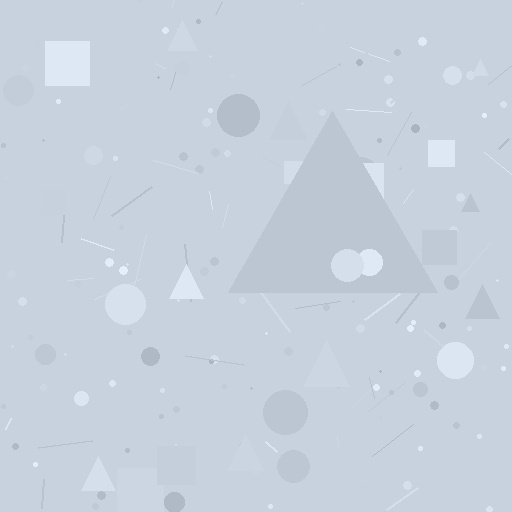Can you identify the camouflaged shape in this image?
The camouflaged shape is a triangle.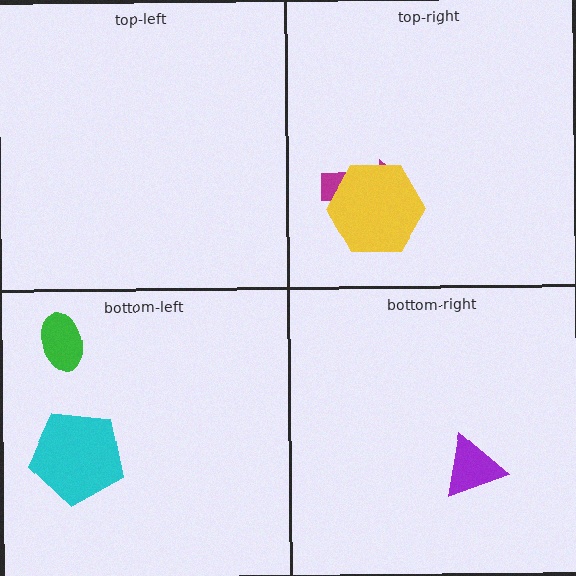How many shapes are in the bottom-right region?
1.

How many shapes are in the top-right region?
2.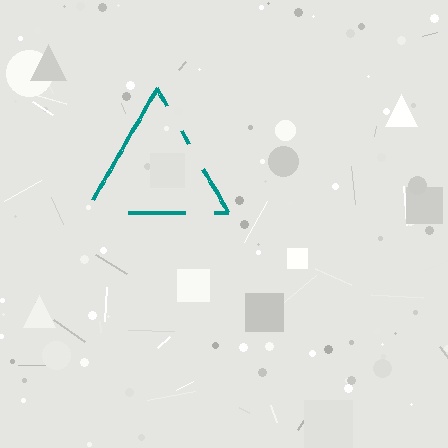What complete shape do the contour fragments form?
The contour fragments form a triangle.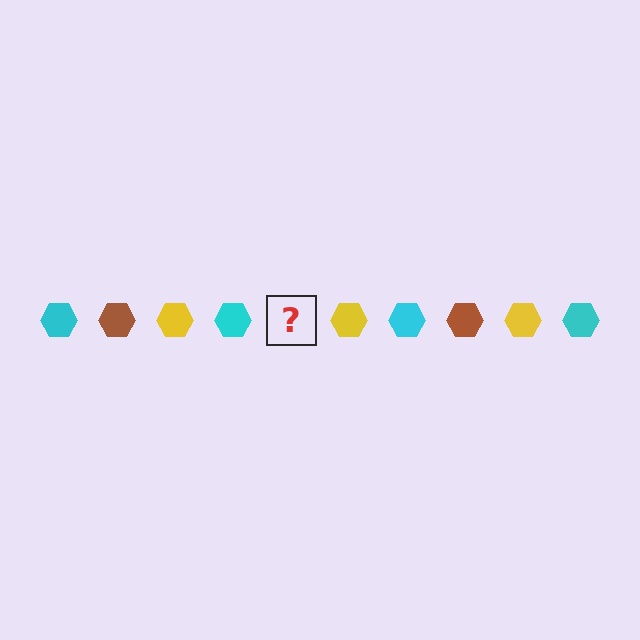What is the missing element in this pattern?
The missing element is a brown hexagon.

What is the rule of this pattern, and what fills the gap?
The rule is that the pattern cycles through cyan, brown, yellow hexagons. The gap should be filled with a brown hexagon.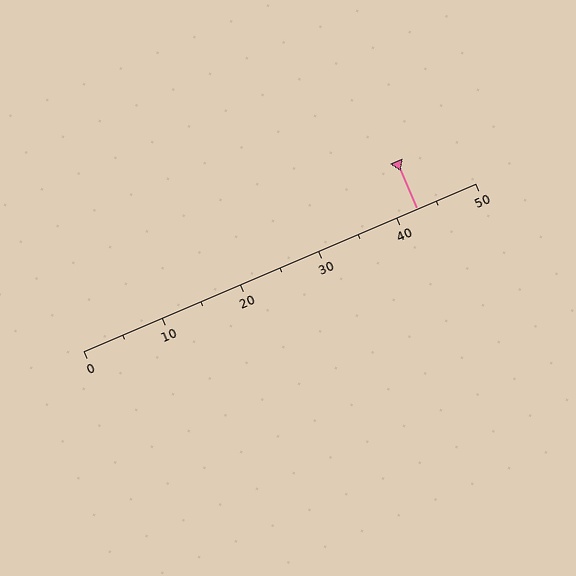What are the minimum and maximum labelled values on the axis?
The axis runs from 0 to 50.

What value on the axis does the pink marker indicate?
The marker indicates approximately 42.5.